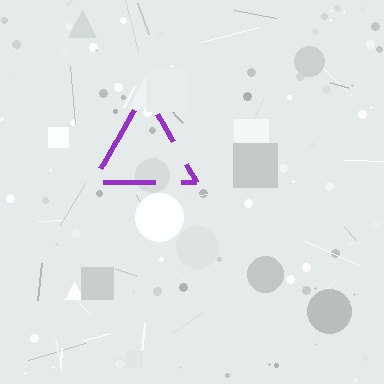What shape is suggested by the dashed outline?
The dashed outline suggests a triangle.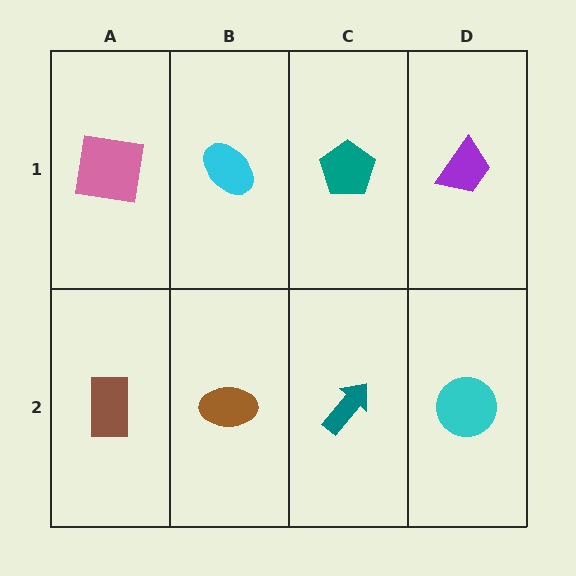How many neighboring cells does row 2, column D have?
2.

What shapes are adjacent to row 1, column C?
A teal arrow (row 2, column C), a cyan ellipse (row 1, column B), a purple trapezoid (row 1, column D).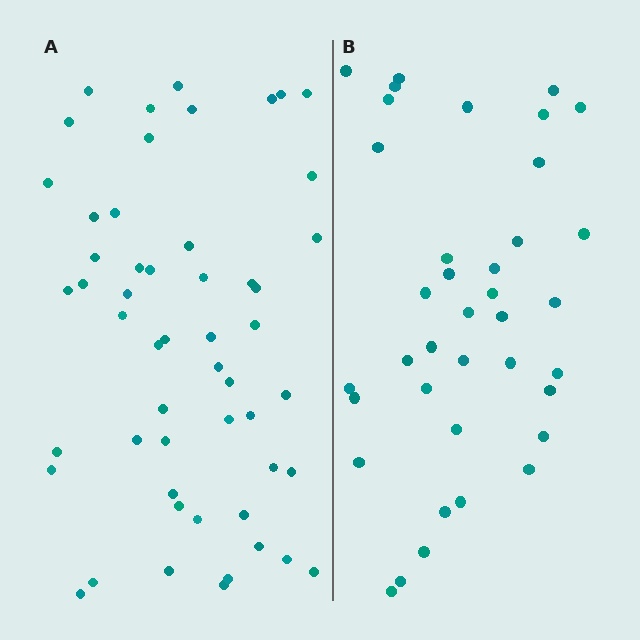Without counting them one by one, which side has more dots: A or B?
Region A (the left region) has more dots.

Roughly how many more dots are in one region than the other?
Region A has approximately 15 more dots than region B.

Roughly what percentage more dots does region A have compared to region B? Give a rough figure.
About 40% more.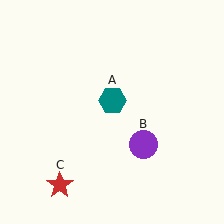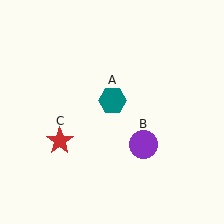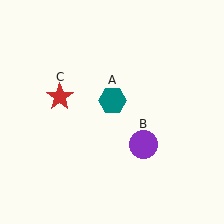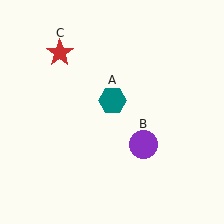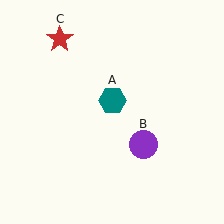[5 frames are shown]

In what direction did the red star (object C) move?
The red star (object C) moved up.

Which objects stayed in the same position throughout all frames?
Teal hexagon (object A) and purple circle (object B) remained stationary.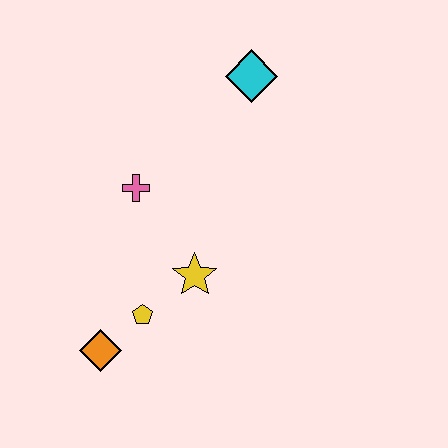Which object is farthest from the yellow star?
The cyan diamond is farthest from the yellow star.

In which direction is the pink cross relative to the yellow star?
The pink cross is above the yellow star.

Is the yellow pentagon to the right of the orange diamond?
Yes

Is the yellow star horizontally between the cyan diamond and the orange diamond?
Yes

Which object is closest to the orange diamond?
The yellow pentagon is closest to the orange diamond.